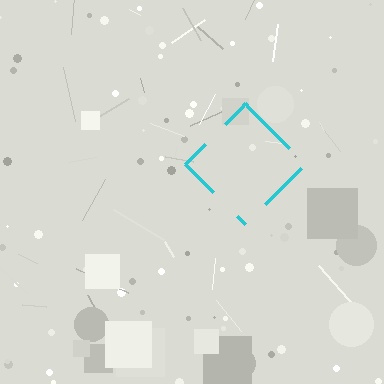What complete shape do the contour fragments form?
The contour fragments form a diamond.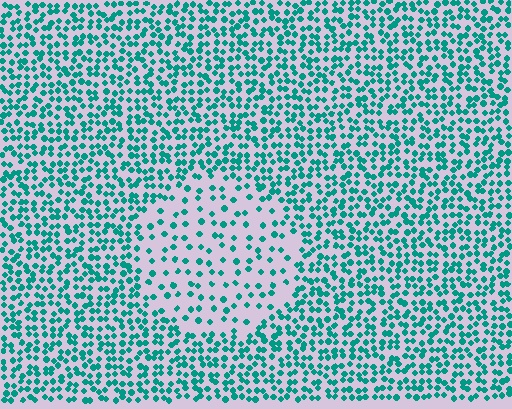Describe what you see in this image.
The image contains small teal elements arranged at two different densities. A circle-shaped region is visible where the elements are less densely packed than the surrounding area.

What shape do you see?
I see a circle.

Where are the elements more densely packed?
The elements are more densely packed outside the circle boundary.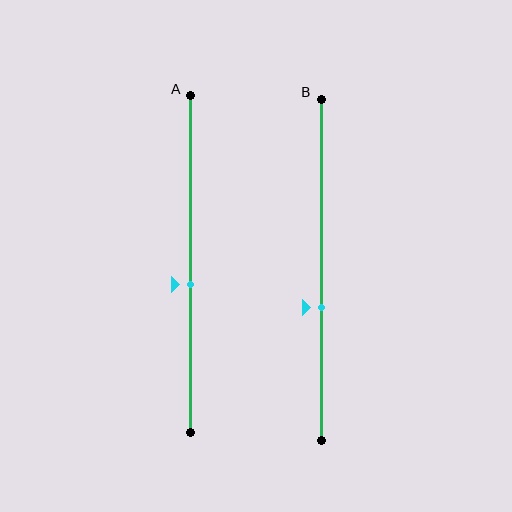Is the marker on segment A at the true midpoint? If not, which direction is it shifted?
No, the marker on segment A is shifted downward by about 6% of the segment length.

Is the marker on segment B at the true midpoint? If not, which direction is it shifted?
No, the marker on segment B is shifted downward by about 11% of the segment length.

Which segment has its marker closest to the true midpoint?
Segment A has its marker closest to the true midpoint.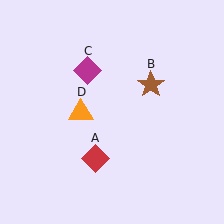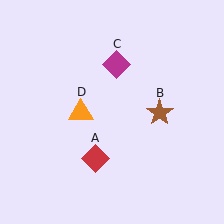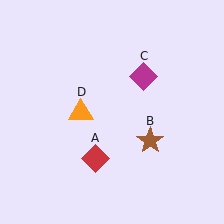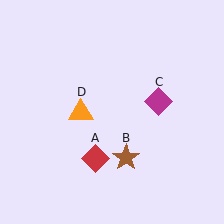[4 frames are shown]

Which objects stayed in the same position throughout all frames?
Red diamond (object A) and orange triangle (object D) remained stationary.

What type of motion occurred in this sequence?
The brown star (object B), magenta diamond (object C) rotated clockwise around the center of the scene.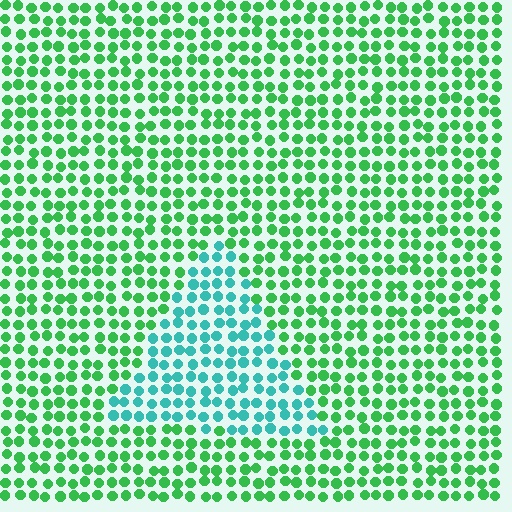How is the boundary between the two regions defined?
The boundary is defined purely by a slight shift in hue (about 45 degrees). Spacing, size, and orientation are identical on both sides.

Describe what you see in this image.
The image is filled with small green elements in a uniform arrangement. A triangle-shaped region is visible where the elements are tinted to a slightly different hue, forming a subtle color boundary.